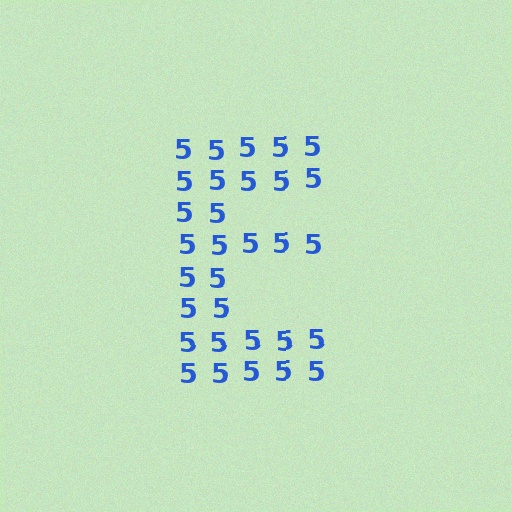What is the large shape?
The large shape is the letter E.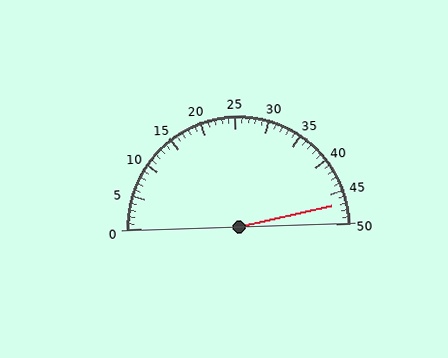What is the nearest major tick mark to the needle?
The nearest major tick mark is 45.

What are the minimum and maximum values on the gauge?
The gauge ranges from 0 to 50.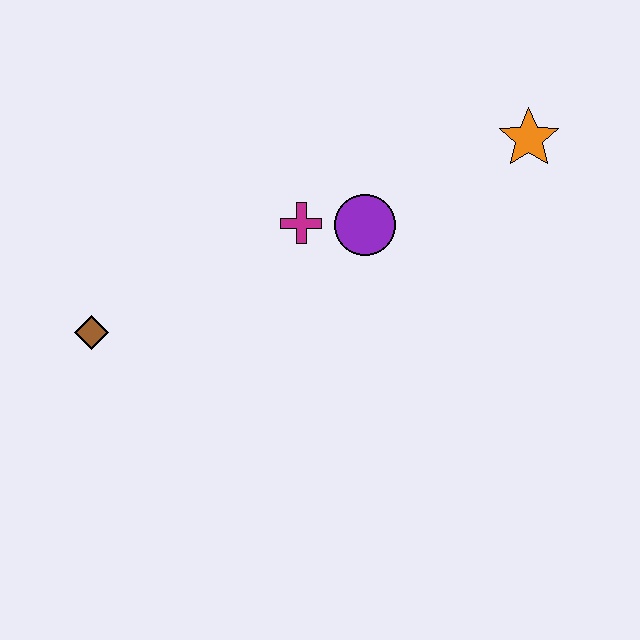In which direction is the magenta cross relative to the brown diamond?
The magenta cross is to the right of the brown diamond.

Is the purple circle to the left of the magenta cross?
No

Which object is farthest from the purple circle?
The brown diamond is farthest from the purple circle.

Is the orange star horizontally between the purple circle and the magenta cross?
No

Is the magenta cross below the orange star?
Yes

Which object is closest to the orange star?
The purple circle is closest to the orange star.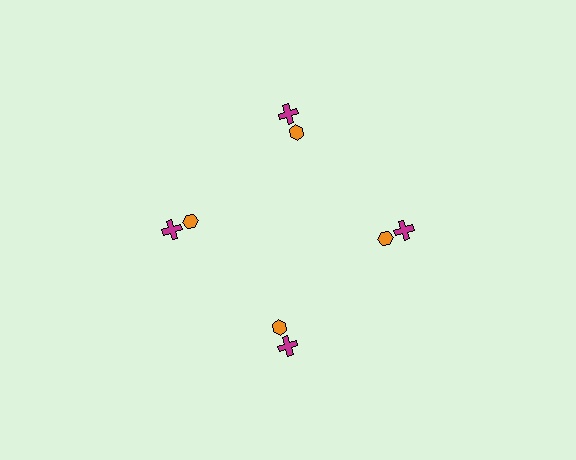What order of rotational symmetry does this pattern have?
This pattern has 4-fold rotational symmetry.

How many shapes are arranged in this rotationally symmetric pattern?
There are 8 shapes, arranged in 4 groups of 2.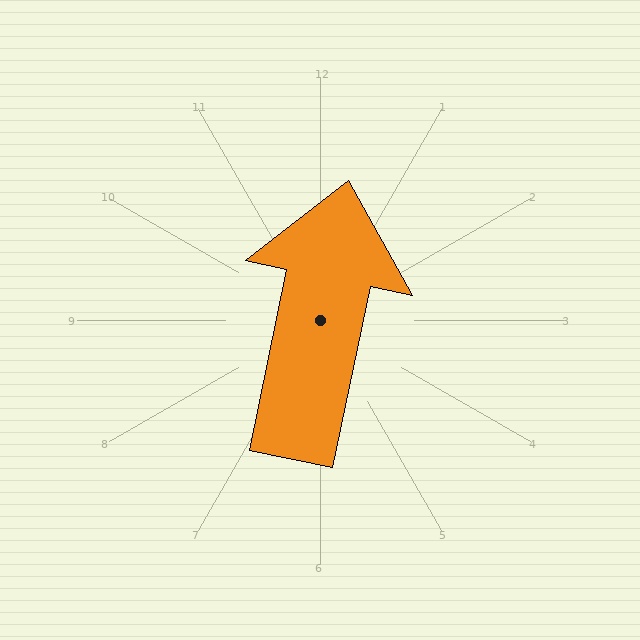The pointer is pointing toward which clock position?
Roughly 12 o'clock.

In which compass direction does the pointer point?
North.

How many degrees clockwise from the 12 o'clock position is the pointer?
Approximately 12 degrees.